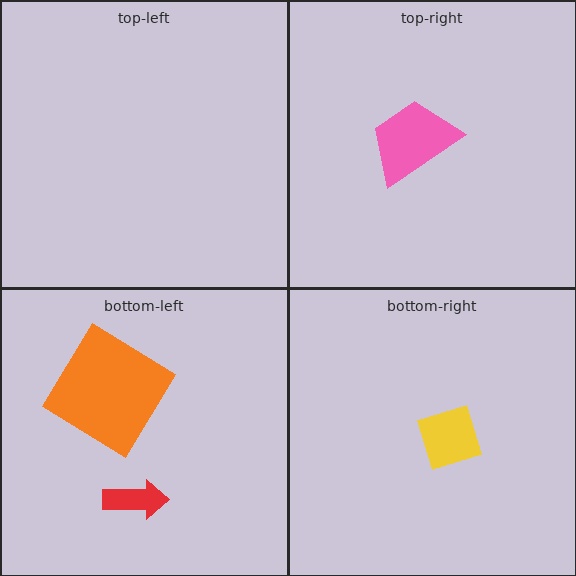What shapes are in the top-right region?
The pink trapezoid.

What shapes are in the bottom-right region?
The yellow diamond.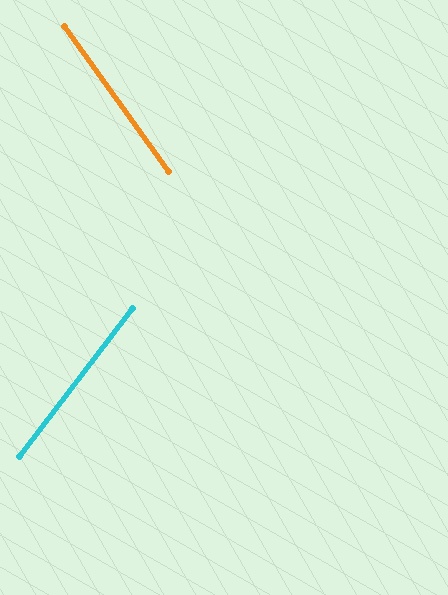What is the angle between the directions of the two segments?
Approximately 73 degrees.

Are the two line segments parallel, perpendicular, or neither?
Neither parallel nor perpendicular — they differ by about 73°.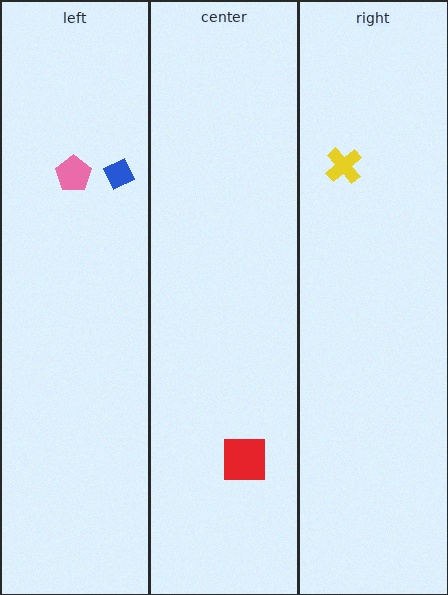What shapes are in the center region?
The red square.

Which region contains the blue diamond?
The left region.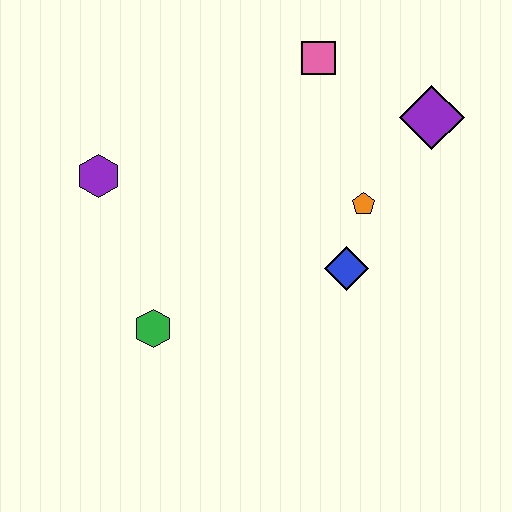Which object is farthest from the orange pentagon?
The purple hexagon is farthest from the orange pentagon.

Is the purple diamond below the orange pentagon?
No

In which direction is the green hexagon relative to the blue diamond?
The green hexagon is to the left of the blue diamond.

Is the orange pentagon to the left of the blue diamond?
No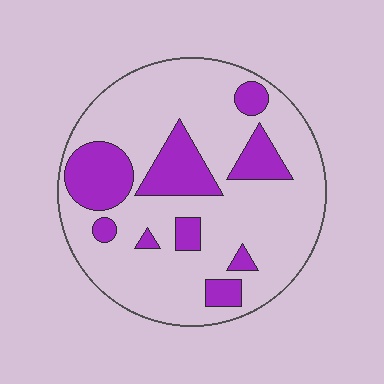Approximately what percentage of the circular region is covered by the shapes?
Approximately 25%.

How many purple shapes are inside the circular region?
9.